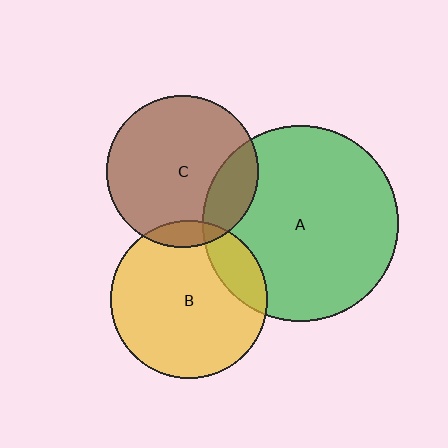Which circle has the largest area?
Circle A (green).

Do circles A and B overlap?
Yes.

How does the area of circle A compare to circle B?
Approximately 1.5 times.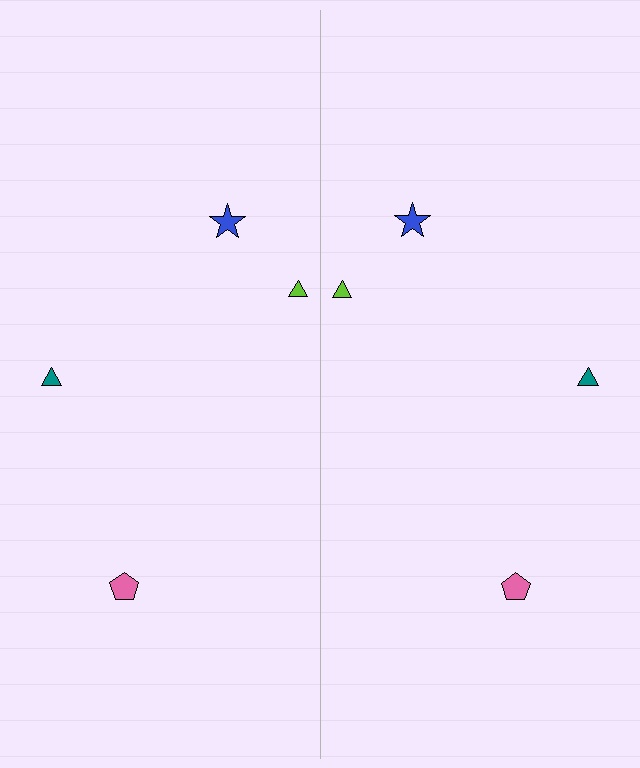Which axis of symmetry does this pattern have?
The pattern has a vertical axis of symmetry running through the center of the image.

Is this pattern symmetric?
Yes, this pattern has bilateral (reflection) symmetry.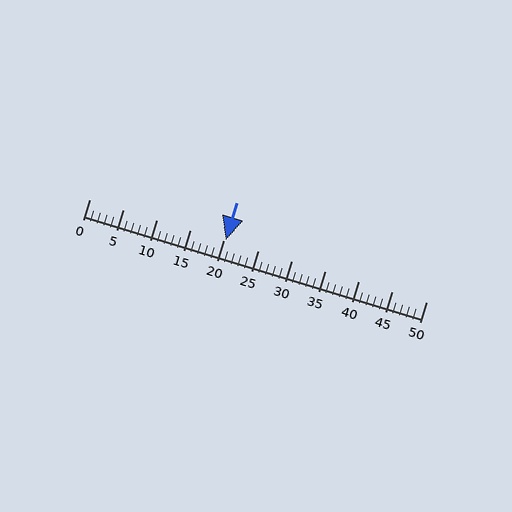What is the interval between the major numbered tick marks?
The major tick marks are spaced 5 units apart.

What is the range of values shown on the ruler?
The ruler shows values from 0 to 50.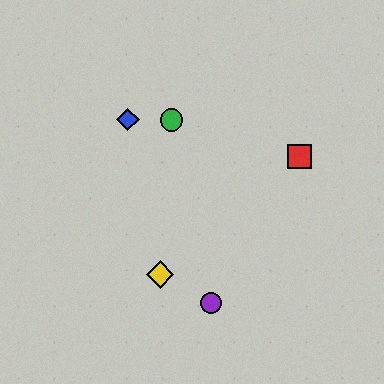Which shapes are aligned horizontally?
The blue diamond, the green circle are aligned horizontally.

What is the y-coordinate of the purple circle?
The purple circle is at y≈303.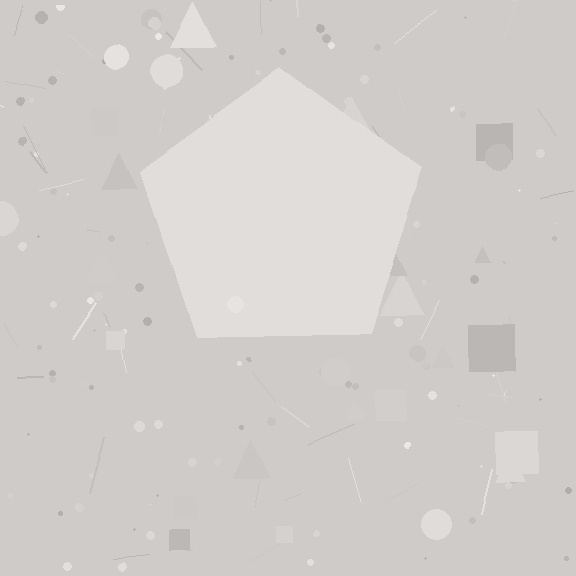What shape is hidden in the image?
A pentagon is hidden in the image.